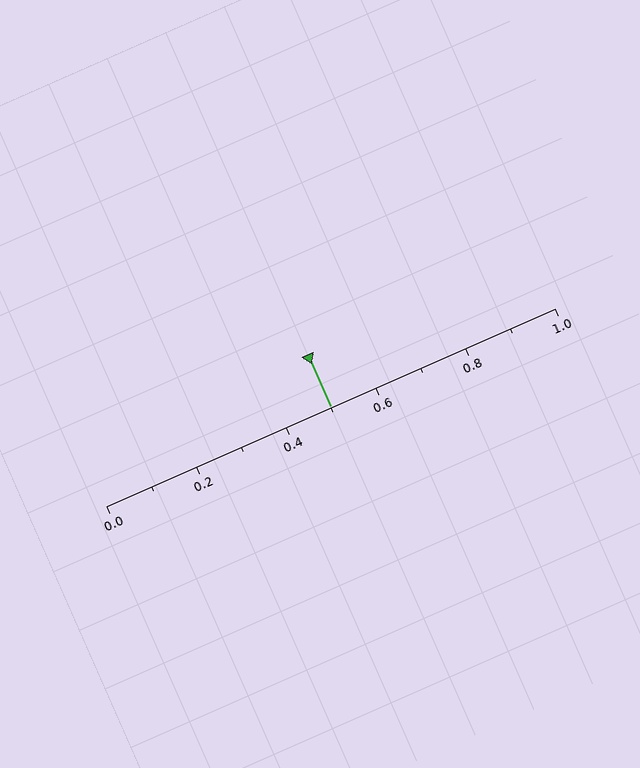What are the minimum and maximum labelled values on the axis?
The axis runs from 0.0 to 1.0.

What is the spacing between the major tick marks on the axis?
The major ticks are spaced 0.2 apart.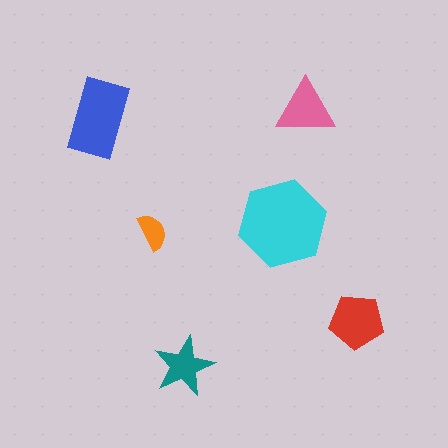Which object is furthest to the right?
The red pentagon is rightmost.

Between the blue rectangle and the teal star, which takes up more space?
The blue rectangle.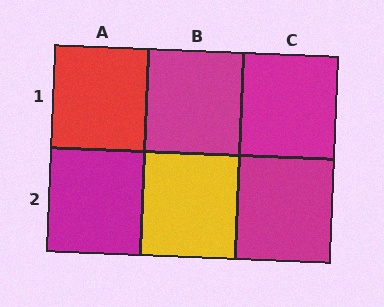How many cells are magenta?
4 cells are magenta.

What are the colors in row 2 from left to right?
Magenta, yellow, magenta.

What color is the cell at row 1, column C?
Magenta.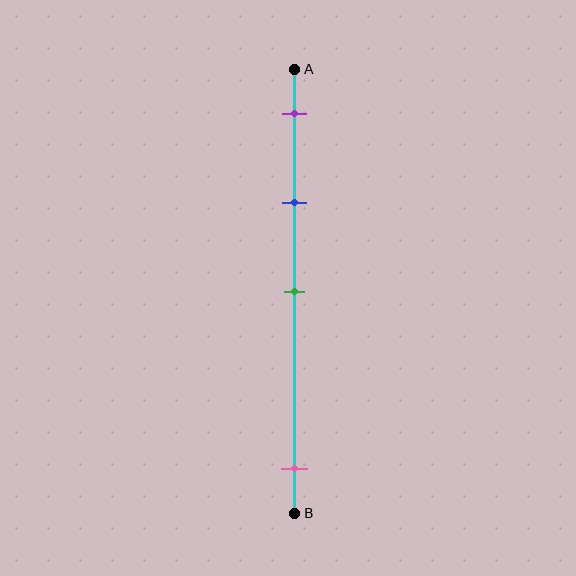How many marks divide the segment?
There are 4 marks dividing the segment.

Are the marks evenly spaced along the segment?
No, the marks are not evenly spaced.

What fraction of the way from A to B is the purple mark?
The purple mark is approximately 10% (0.1) of the way from A to B.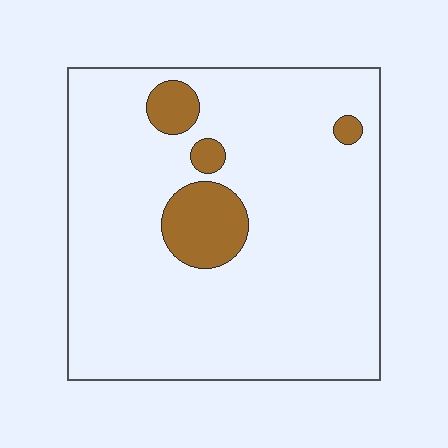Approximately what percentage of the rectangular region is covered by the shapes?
Approximately 10%.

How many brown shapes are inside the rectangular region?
4.